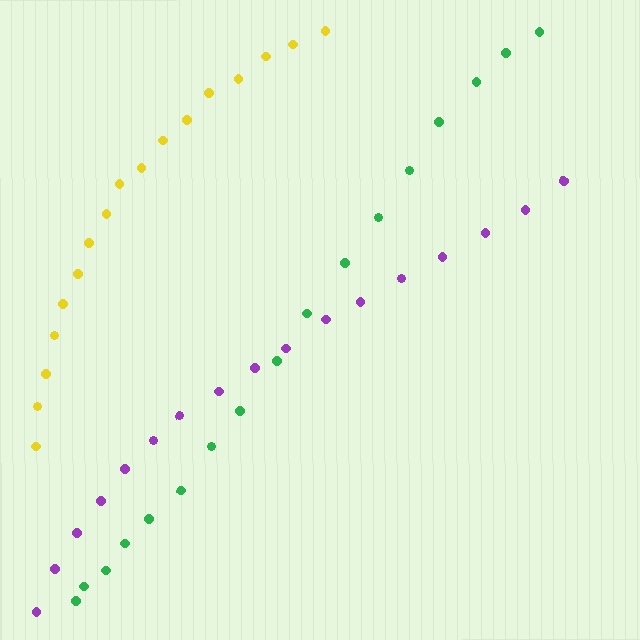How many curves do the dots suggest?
There are 3 distinct paths.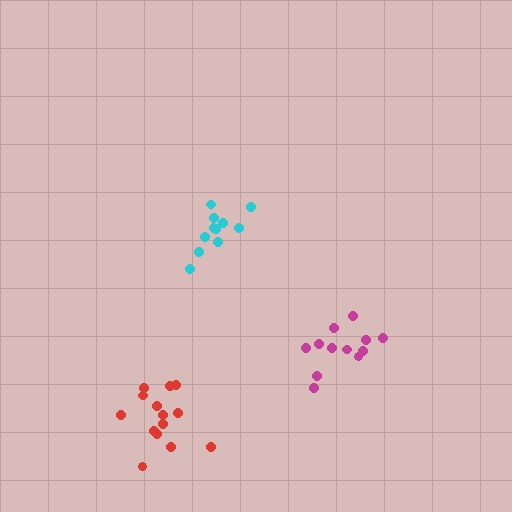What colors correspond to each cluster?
The clusters are colored: cyan, red, magenta.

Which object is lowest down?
The red cluster is bottommost.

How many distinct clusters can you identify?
There are 3 distinct clusters.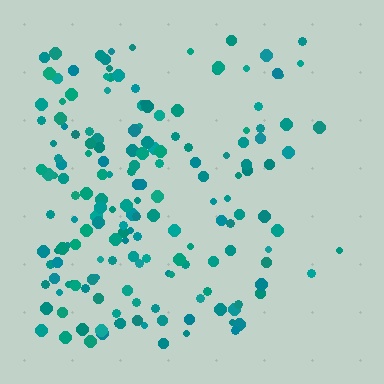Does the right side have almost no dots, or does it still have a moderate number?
Still a moderate number, just noticeably fewer than the left.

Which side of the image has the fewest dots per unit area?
The right.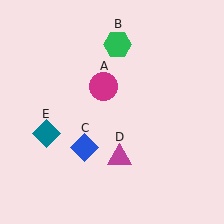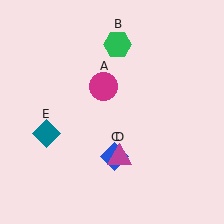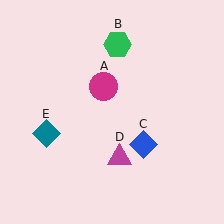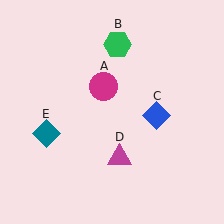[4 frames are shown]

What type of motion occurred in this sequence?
The blue diamond (object C) rotated counterclockwise around the center of the scene.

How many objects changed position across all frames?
1 object changed position: blue diamond (object C).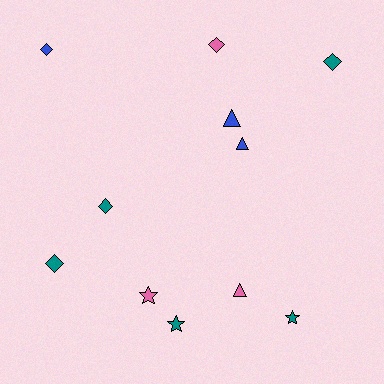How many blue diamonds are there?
There is 1 blue diamond.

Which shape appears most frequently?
Diamond, with 5 objects.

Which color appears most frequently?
Teal, with 5 objects.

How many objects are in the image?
There are 11 objects.